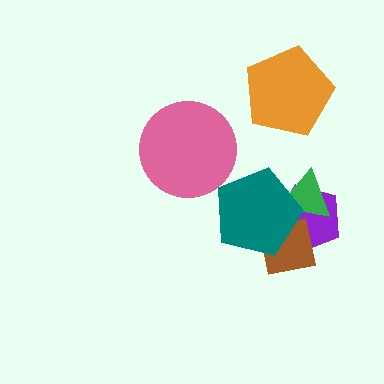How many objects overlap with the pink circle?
0 objects overlap with the pink circle.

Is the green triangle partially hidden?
Yes, it is partially covered by another shape.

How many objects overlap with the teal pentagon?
3 objects overlap with the teal pentagon.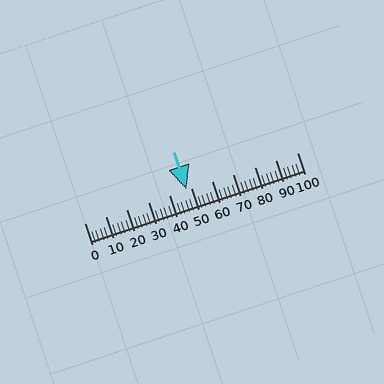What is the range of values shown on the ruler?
The ruler shows values from 0 to 100.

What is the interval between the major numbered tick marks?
The major tick marks are spaced 10 units apart.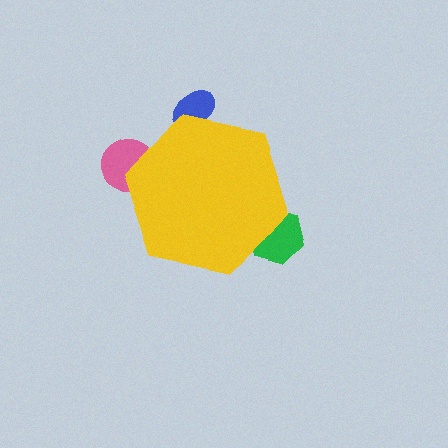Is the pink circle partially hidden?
Yes, the pink circle is partially hidden behind the yellow hexagon.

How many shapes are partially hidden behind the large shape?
3 shapes are partially hidden.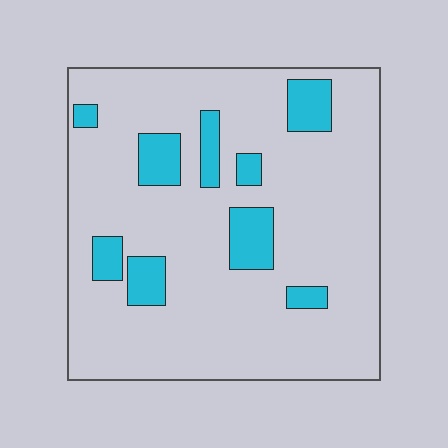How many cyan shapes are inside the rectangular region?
9.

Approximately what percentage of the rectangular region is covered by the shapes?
Approximately 15%.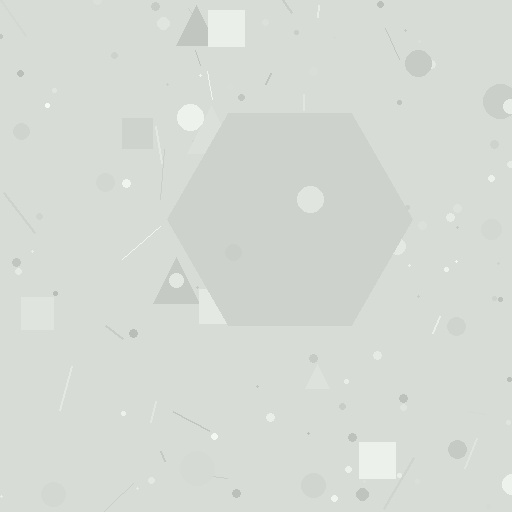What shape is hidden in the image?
A hexagon is hidden in the image.